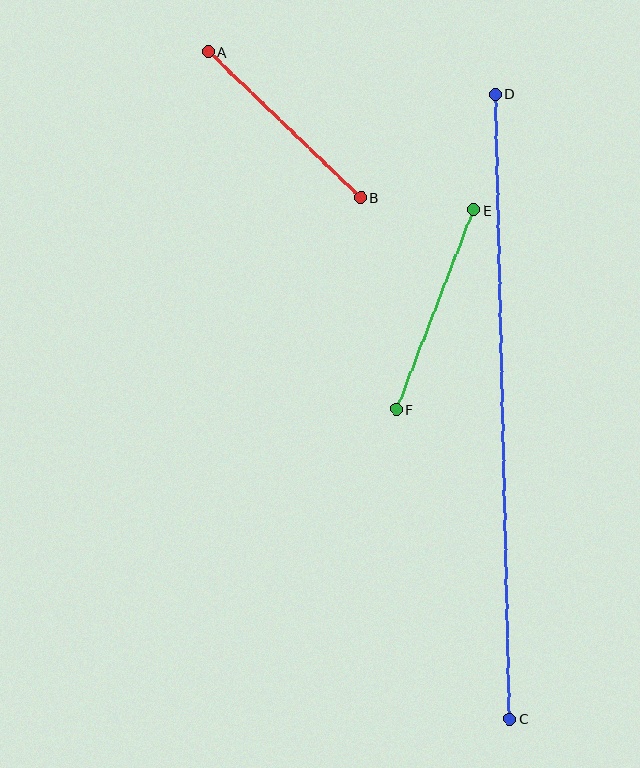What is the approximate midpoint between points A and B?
The midpoint is at approximately (284, 125) pixels.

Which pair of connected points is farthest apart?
Points C and D are farthest apart.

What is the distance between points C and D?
The distance is approximately 625 pixels.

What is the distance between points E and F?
The distance is approximately 214 pixels.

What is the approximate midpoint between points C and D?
The midpoint is at approximately (502, 406) pixels.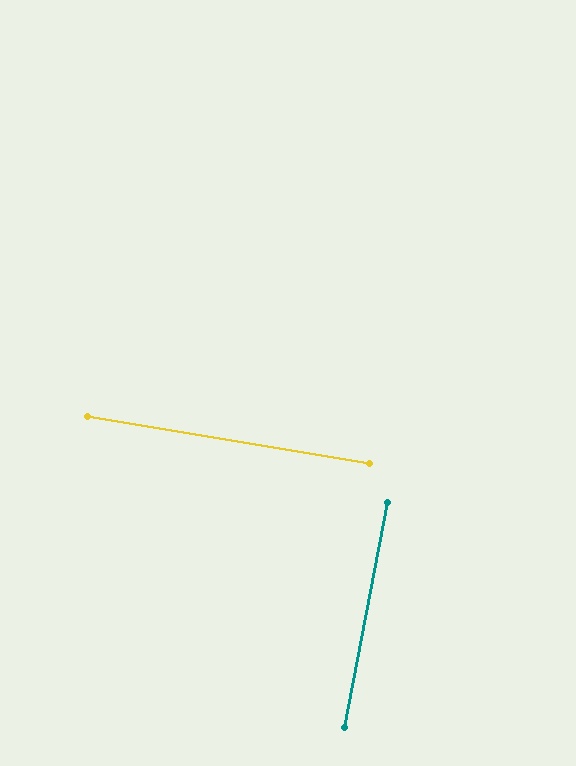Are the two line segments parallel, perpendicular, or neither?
Perpendicular — they meet at approximately 89°.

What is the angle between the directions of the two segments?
Approximately 89 degrees.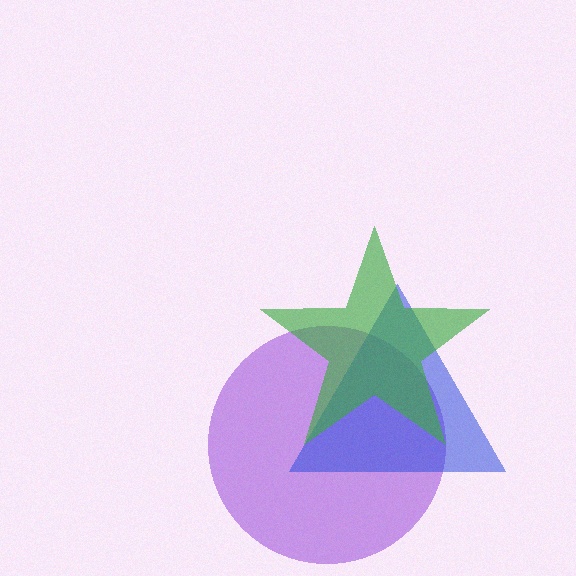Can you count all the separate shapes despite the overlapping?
Yes, there are 3 separate shapes.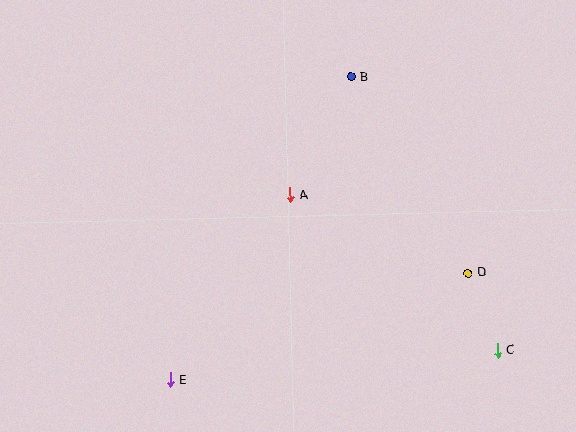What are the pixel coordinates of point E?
Point E is at (170, 380).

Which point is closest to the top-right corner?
Point B is closest to the top-right corner.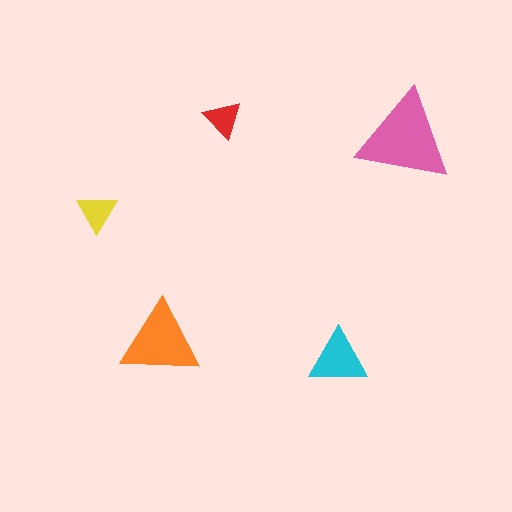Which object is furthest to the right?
The pink triangle is rightmost.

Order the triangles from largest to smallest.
the pink one, the orange one, the cyan one, the yellow one, the red one.